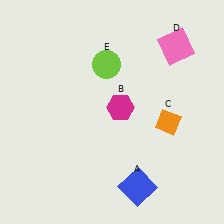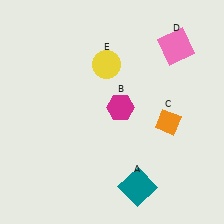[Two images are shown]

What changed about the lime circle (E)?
In Image 1, E is lime. In Image 2, it changed to yellow.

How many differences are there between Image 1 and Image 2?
There are 2 differences between the two images.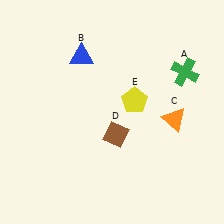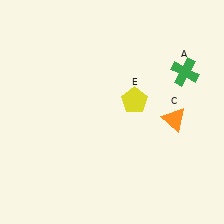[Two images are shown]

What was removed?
The brown diamond (D), the blue triangle (B) were removed in Image 2.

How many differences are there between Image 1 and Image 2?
There are 2 differences between the two images.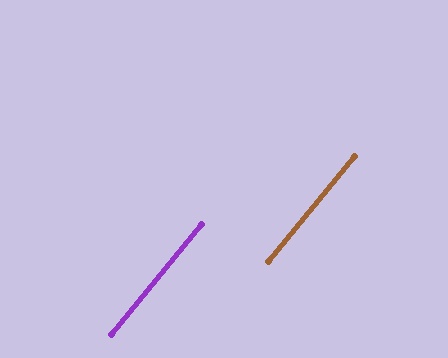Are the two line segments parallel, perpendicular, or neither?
Parallel — their directions differ by only 0.4°.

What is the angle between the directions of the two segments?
Approximately 0 degrees.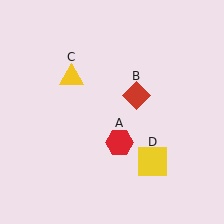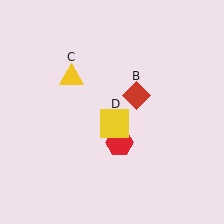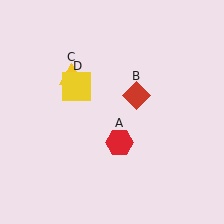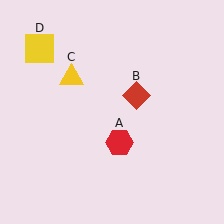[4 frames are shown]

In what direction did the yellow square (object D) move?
The yellow square (object D) moved up and to the left.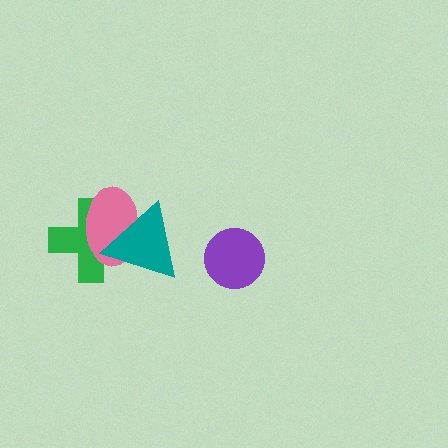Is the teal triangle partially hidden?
No, no other shape covers it.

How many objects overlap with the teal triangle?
2 objects overlap with the teal triangle.